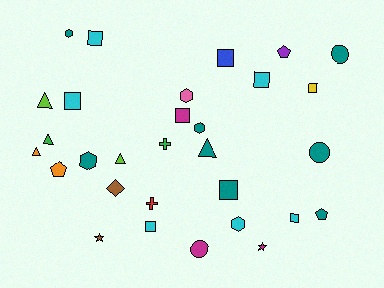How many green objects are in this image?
There are 2 green objects.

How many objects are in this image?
There are 30 objects.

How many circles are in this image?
There are 3 circles.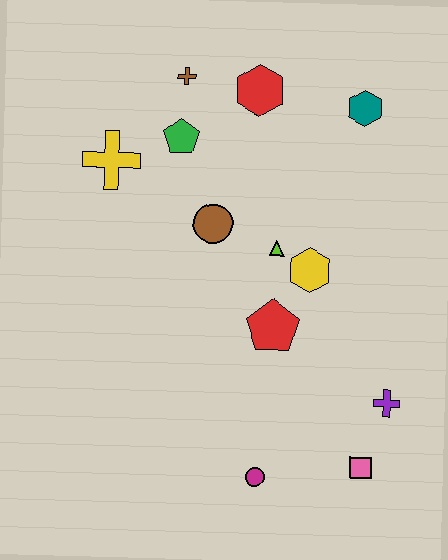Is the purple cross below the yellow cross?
Yes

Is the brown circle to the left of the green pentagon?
No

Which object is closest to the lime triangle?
The yellow hexagon is closest to the lime triangle.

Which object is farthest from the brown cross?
The pink square is farthest from the brown cross.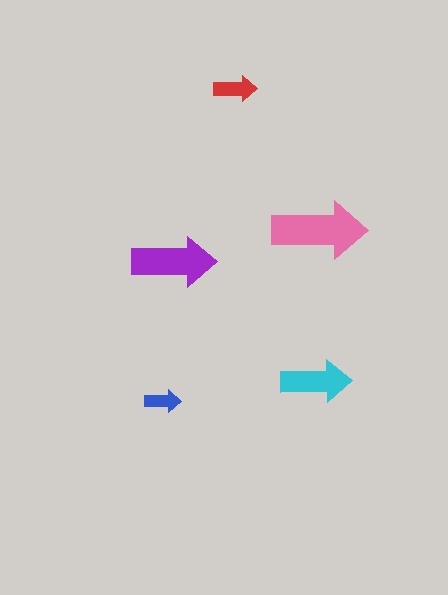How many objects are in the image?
There are 5 objects in the image.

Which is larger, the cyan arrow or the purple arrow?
The purple one.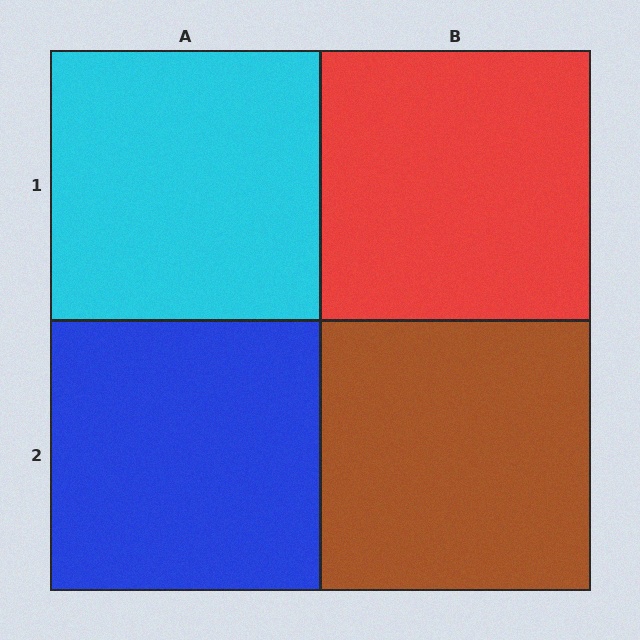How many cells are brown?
1 cell is brown.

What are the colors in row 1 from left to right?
Cyan, red.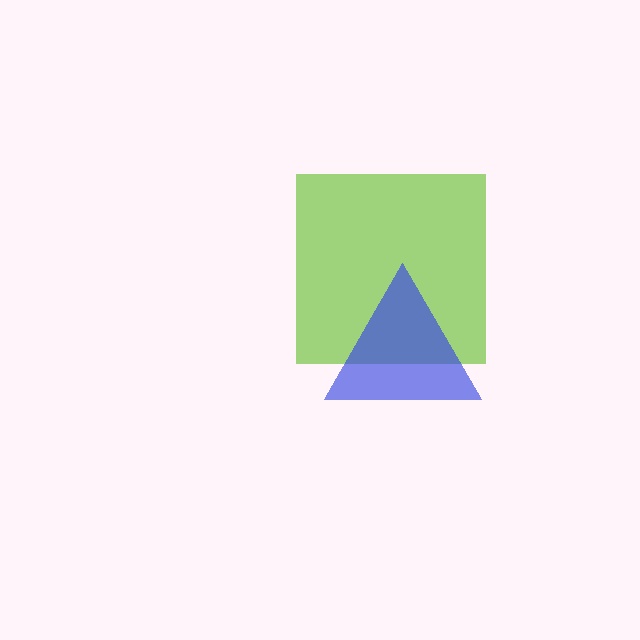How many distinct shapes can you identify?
There are 2 distinct shapes: a lime square, a blue triangle.